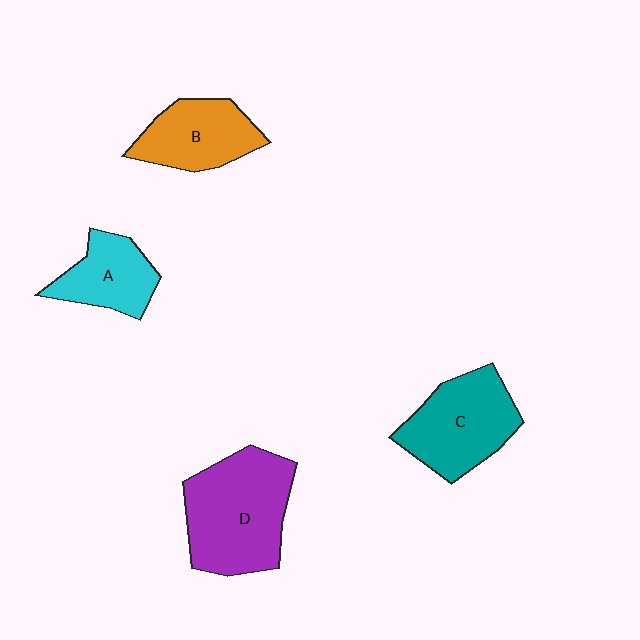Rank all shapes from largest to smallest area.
From largest to smallest: D (purple), C (teal), B (orange), A (cyan).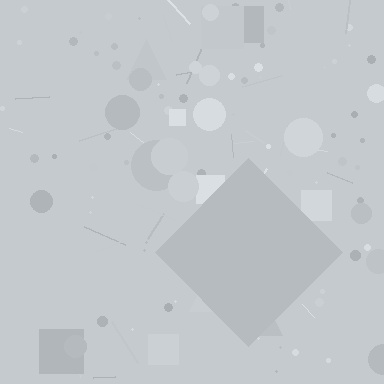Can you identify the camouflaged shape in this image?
The camouflaged shape is a diamond.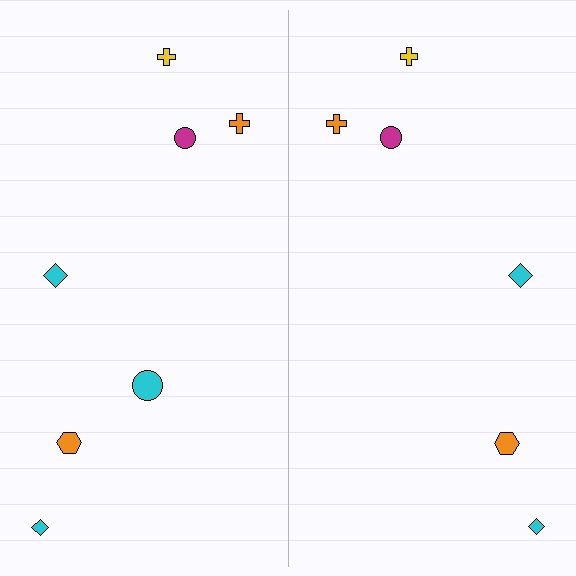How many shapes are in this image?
There are 13 shapes in this image.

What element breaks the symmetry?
A cyan circle is missing from the right side.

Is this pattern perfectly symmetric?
No, the pattern is not perfectly symmetric. A cyan circle is missing from the right side.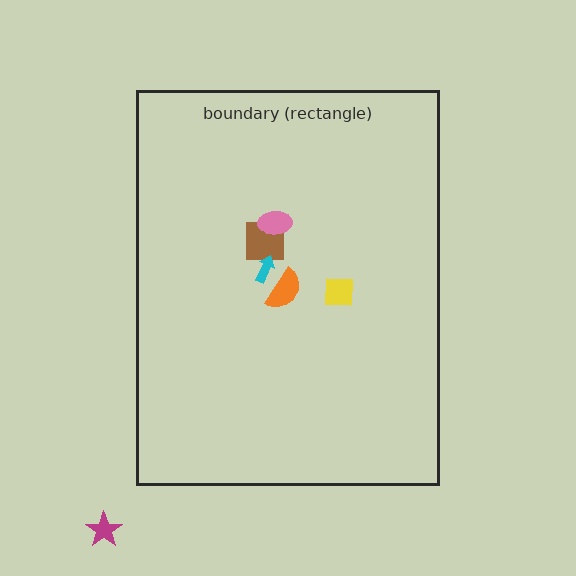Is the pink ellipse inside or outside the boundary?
Inside.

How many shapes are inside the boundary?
5 inside, 1 outside.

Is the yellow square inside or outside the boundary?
Inside.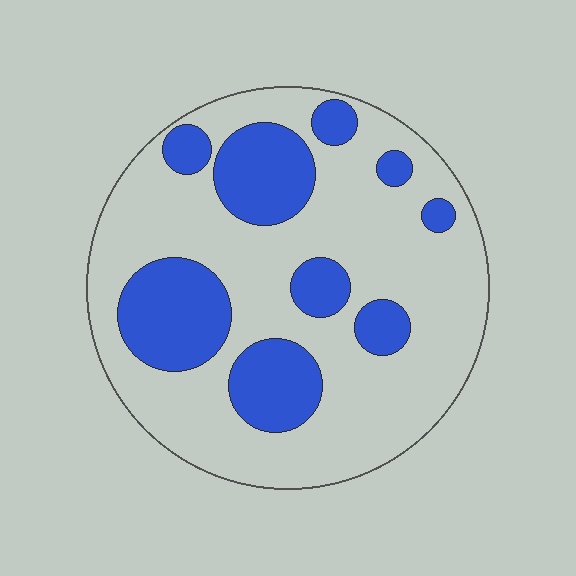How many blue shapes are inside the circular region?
9.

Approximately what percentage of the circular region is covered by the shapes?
Approximately 30%.